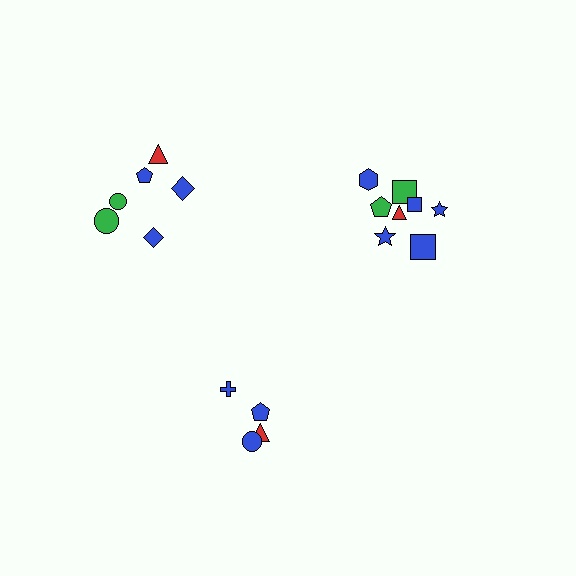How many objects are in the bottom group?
There are 4 objects.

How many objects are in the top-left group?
There are 6 objects.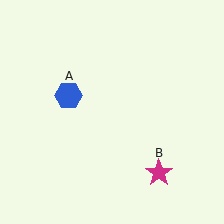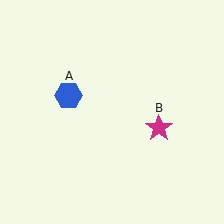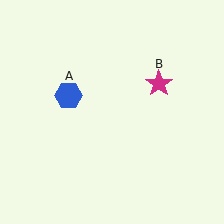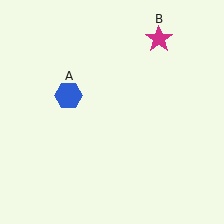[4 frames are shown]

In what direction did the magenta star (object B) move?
The magenta star (object B) moved up.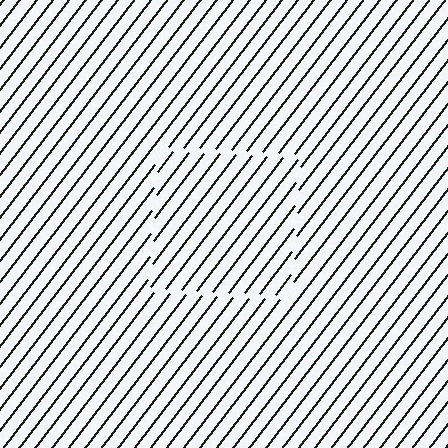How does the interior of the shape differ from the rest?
The interior of the shape contains the same grating, shifted by half a period — the contour is defined by the phase discontinuity where line-ends from the inner and outer gratings abut.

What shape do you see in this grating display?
An illusory square. The interior of the shape contains the same grating, shifted by half a period — the contour is defined by the phase discontinuity where line-ends from the inner and outer gratings abut.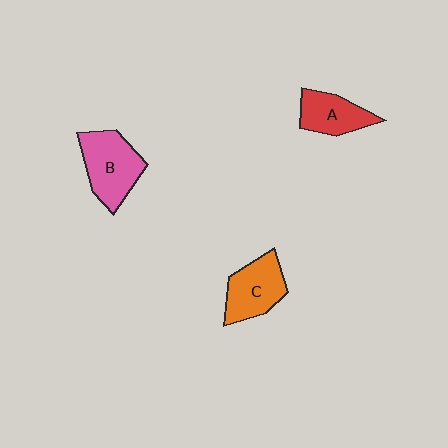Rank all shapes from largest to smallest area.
From largest to smallest: B (pink), C (orange), A (red).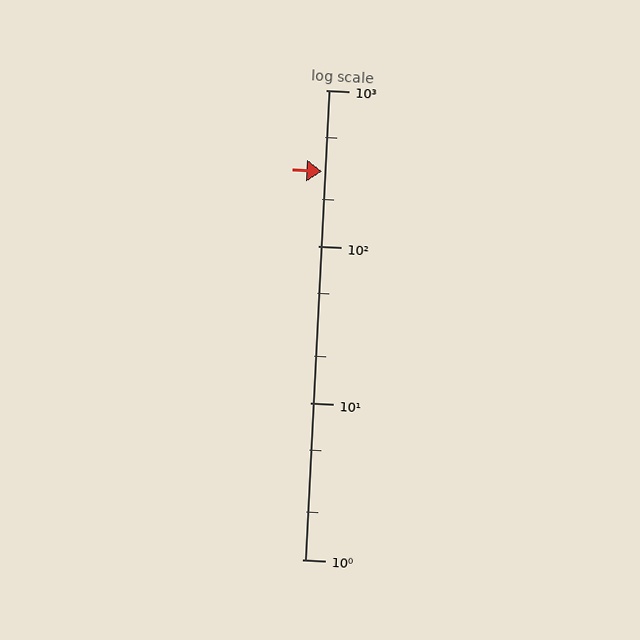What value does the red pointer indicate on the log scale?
The pointer indicates approximately 300.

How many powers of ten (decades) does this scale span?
The scale spans 3 decades, from 1 to 1000.